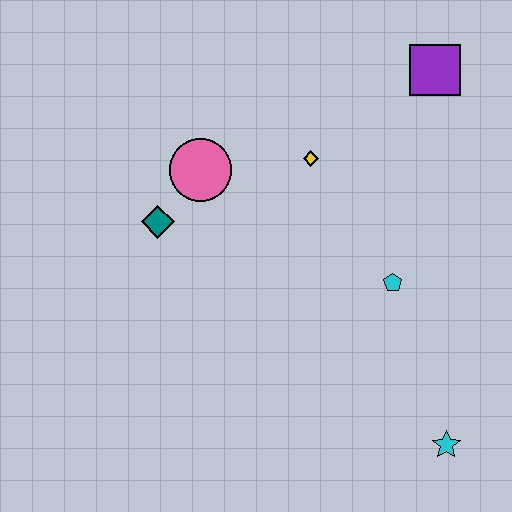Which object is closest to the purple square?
The yellow diamond is closest to the purple square.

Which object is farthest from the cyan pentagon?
The teal diamond is farthest from the cyan pentagon.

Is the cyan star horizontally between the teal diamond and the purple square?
No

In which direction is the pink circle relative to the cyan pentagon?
The pink circle is to the left of the cyan pentagon.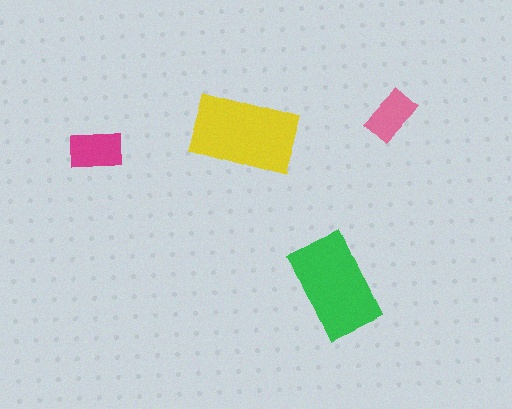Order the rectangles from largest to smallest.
the yellow one, the green one, the magenta one, the pink one.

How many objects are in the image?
There are 4 objects in the image.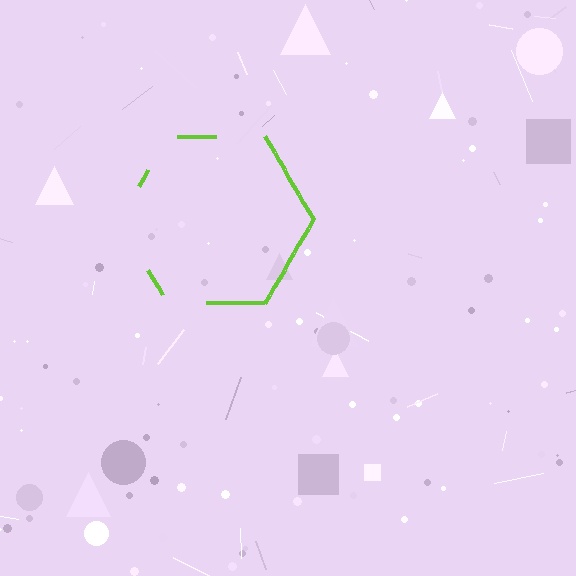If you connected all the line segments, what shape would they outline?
They would outline a hexagon.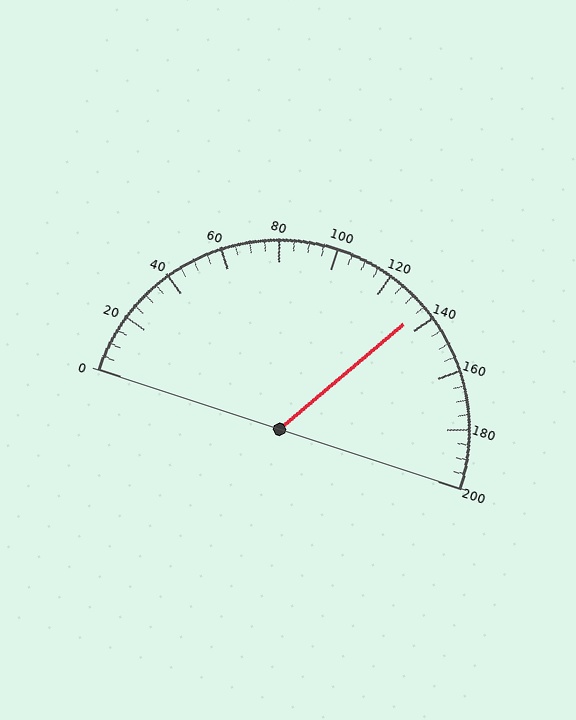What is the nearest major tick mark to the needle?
The nearest major tick mark is 140.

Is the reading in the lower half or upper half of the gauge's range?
The reading is in the upper half of the range (0 to 200).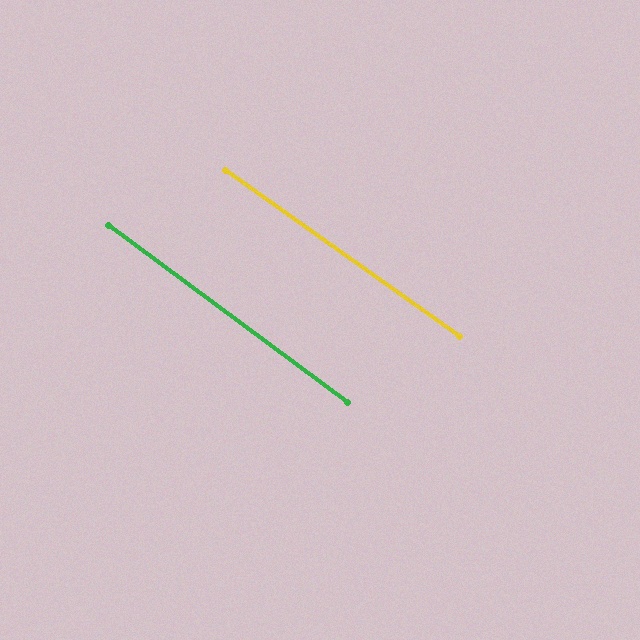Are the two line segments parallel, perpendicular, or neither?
Parallel — their directions differ by only 1.1°.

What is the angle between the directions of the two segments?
Approximately 1 degree.